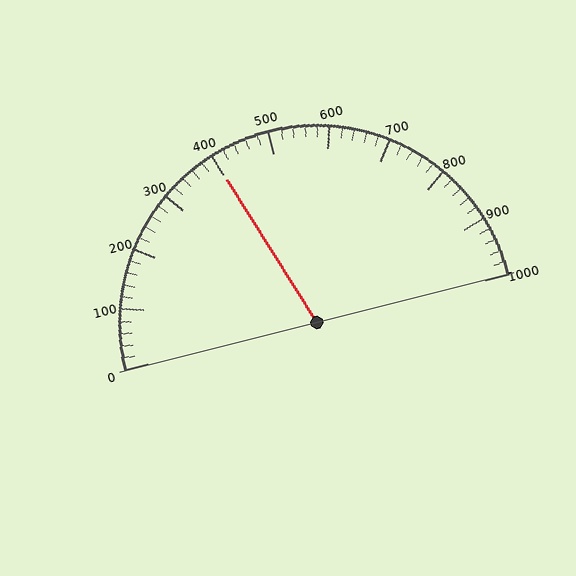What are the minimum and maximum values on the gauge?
The gauge ranges from 0 to 1000.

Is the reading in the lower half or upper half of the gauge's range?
The reading is in the lower half of the range (0 to 1000).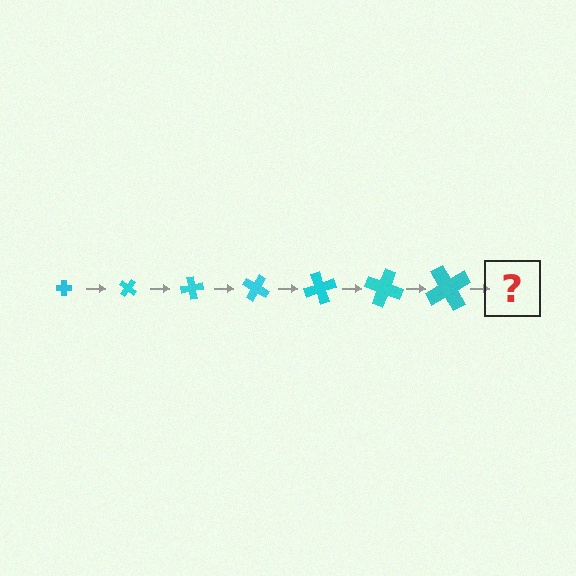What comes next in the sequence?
The next element should be a cross, larger than the previous one and rotated 280 degrees from the start.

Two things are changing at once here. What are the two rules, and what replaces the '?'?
The two rules are that the cross grows larger each step and it rotates 40 degrees each step. The '?' should be a cross, larger than the previous one and rotated 280 degrees from the start.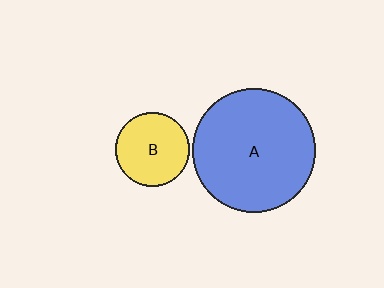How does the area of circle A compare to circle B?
Approximately 2.8 times.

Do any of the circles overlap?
No, none of the circles overlap.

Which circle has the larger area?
Circle A (blue).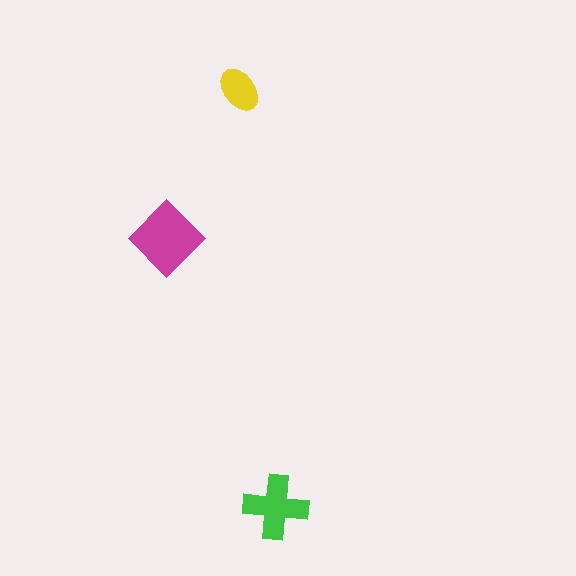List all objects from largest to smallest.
The magenta diamond, the green cross, the yellow ellipse.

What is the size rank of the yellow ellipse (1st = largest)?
3rd.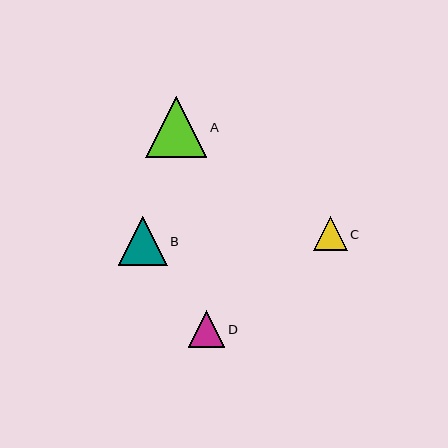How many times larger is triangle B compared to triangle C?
Triangle B is approximately 1.4 times the size of triangle C.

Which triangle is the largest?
Triangle A is the largest with a size of approximately 61 pixels.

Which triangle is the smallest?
Triangle C is the smallest with a size of approximately 34 pixels.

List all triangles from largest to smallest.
From largest to smallest: A, B, D, C.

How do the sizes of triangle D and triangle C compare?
Triangle D and triangle C are approximately the same size.